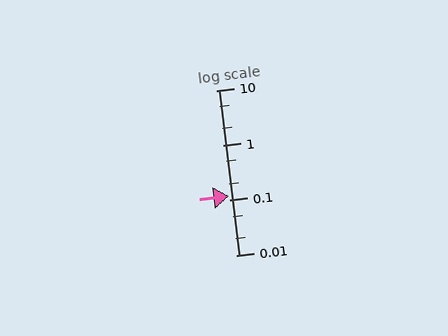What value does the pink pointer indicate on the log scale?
The pointer indicates approximately 0.12.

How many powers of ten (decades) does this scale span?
The scale spans 3 decades, from 0.01 to 10.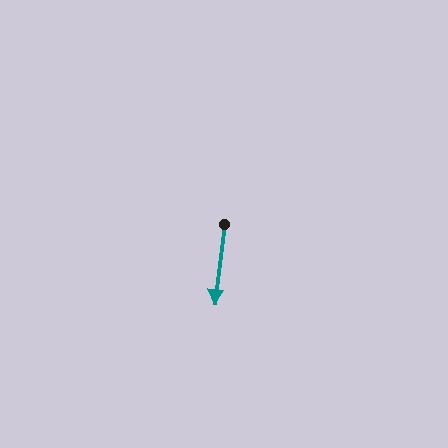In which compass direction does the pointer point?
South.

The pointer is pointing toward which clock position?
Roughly 6 o'clock.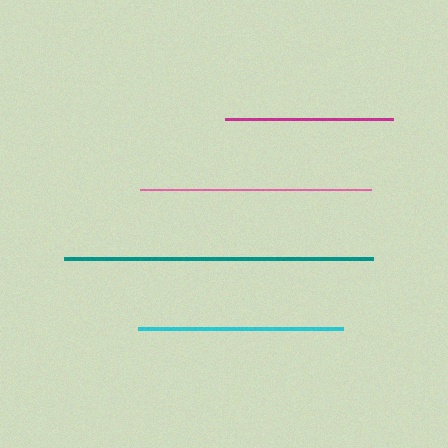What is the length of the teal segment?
The teal segment is approximately 309 pixels long.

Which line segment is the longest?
The teal line is the longest at approximately 309 pixels.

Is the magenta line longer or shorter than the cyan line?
The cyan line is longer than the magenta line.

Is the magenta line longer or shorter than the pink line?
The pink line is longer than the magenta line.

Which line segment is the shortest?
The magenta line is the shortest at approximately 168 pixels.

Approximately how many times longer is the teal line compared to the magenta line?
The teal line is approximately 1.8 times the length of the magenta line.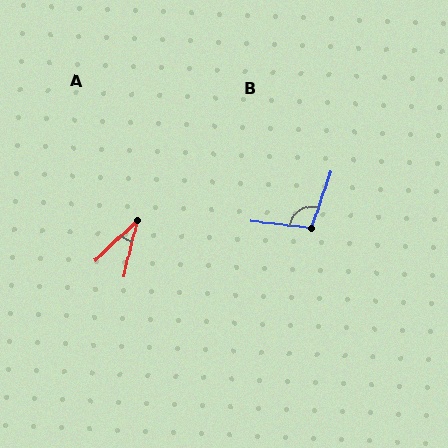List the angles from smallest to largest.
A (33°), B (102°).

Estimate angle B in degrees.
Approximately 102 degrees.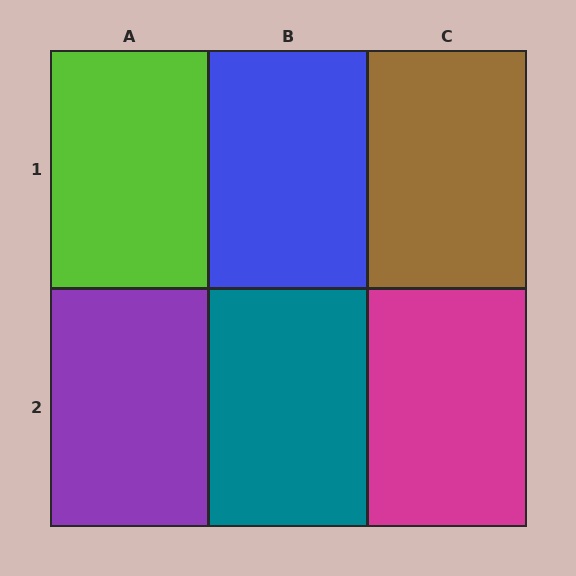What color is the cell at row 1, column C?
Brown.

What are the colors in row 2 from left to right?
Purple, teal, magenta.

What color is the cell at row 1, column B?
Blue.